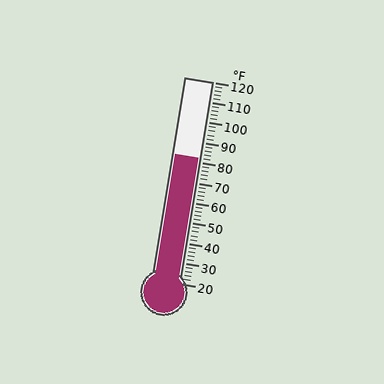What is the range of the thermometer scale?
The thermometer scale ranges from 20°F to 120°F.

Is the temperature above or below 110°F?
The temperature is below 110°F.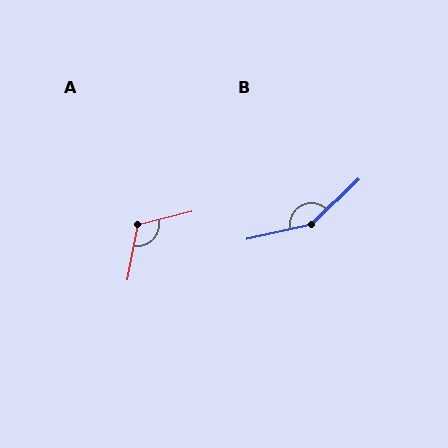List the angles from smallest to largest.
A (115°), B (149°).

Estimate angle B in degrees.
Approximately 149 degrees.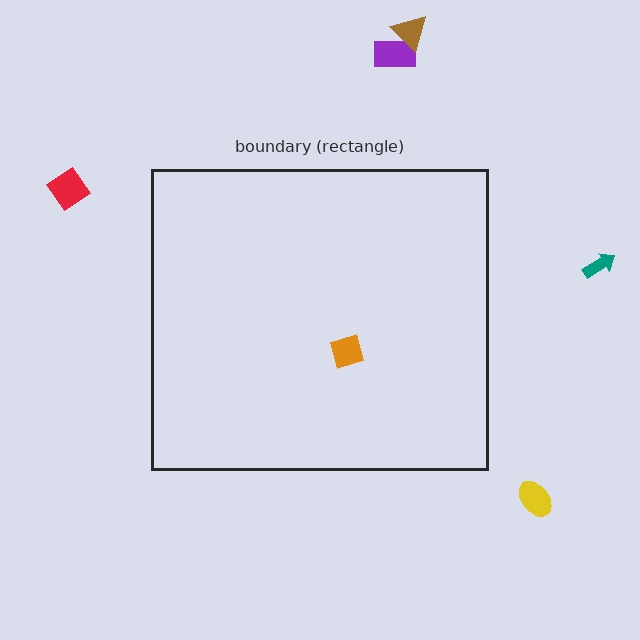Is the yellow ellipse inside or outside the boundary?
Outside.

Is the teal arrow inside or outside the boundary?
Outside.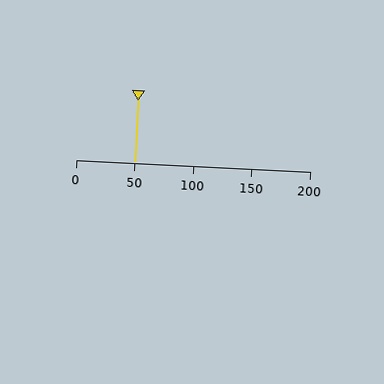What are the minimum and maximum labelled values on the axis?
The axis runs from 0 to 200.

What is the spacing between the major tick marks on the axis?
The major ticks are spaced 50 apart.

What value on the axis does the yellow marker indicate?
The marker indicates approximately 50.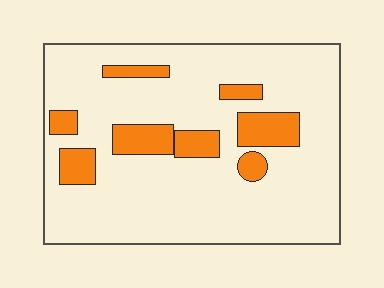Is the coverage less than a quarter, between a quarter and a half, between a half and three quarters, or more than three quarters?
Less than a quarter.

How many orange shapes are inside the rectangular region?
8.